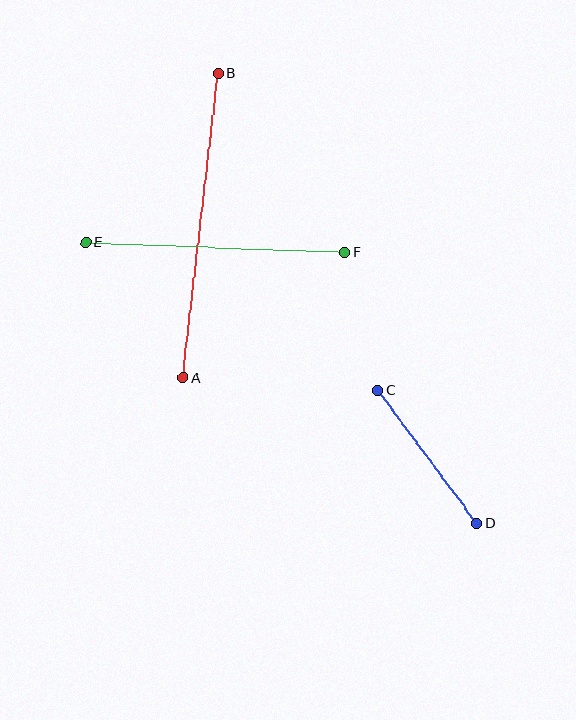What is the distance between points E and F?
The distance is approximately 259 pixels.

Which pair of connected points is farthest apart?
Points A and B are farthest apart.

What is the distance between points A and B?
The distance is approximately 307 pixels.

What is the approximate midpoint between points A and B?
The midpoint is at approximately (201, 225) pixels.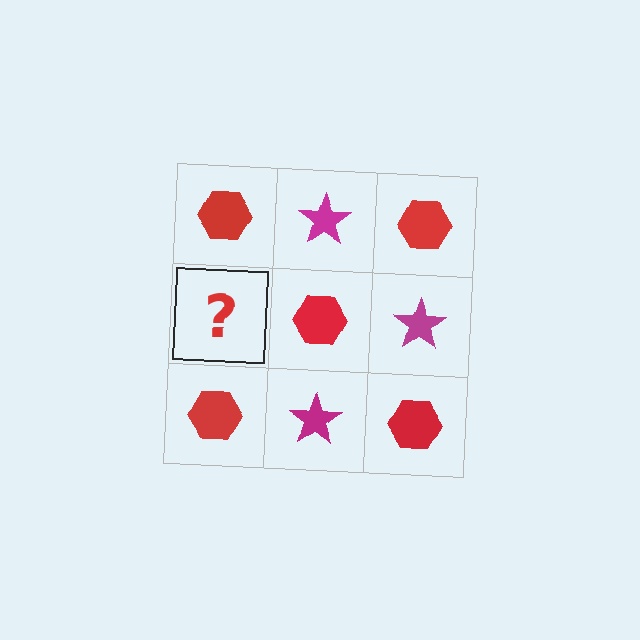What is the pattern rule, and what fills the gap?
The rule is that it alternates red hexagon and magenta star in a checkerboard pattern. The gap should be filled with a magenta star.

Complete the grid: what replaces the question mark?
The question mark should be replaced with a magenta star.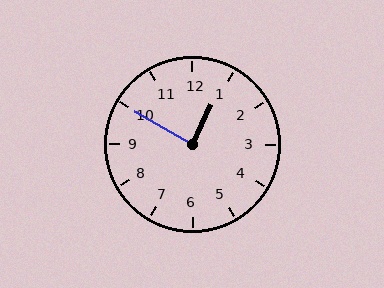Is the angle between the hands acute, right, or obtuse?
It is right.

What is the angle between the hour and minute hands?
Approximately 85 degrees.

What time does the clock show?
12:50.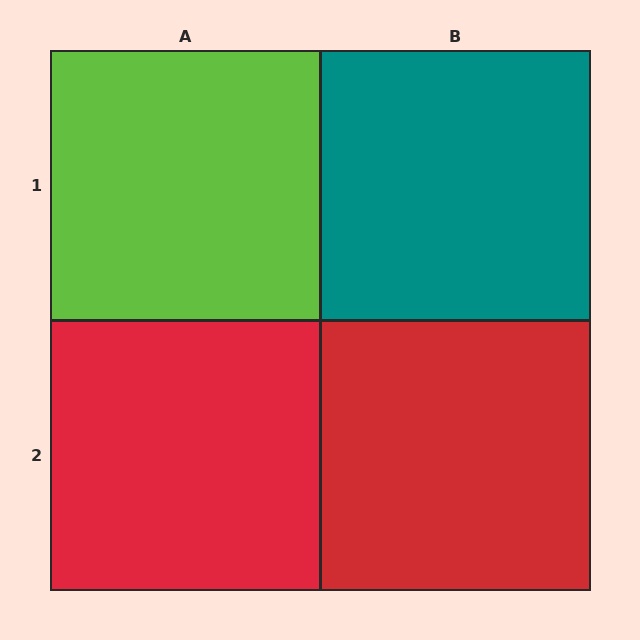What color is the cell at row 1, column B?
Teal.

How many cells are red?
2 cells are red.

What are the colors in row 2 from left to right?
Red, red.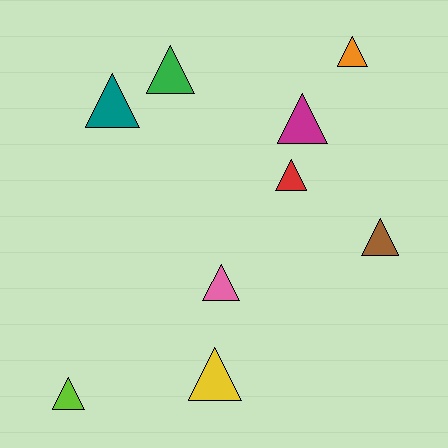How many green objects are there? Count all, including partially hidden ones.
There is 1 green object.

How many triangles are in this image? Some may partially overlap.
There are 9 triangles.